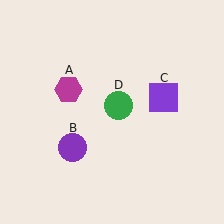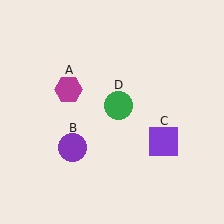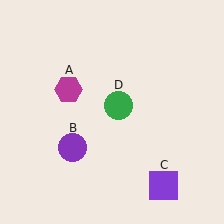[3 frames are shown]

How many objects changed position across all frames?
1 object changed position: purple square (object C).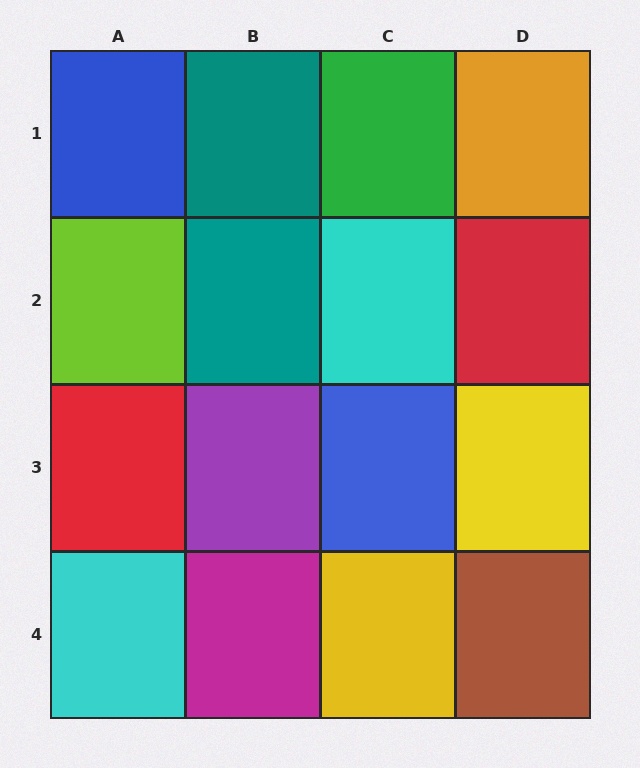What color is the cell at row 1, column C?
Green.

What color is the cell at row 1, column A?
Blue.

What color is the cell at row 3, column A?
Red.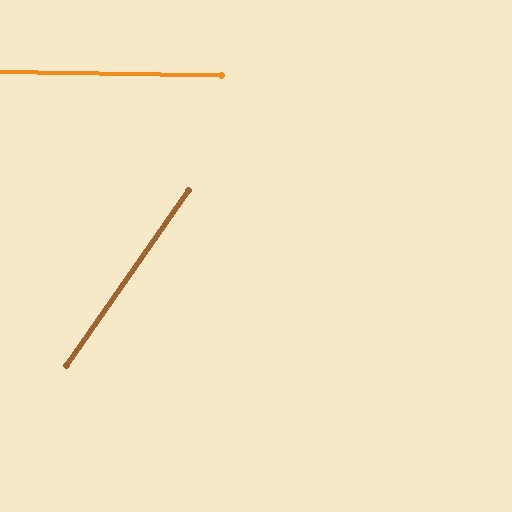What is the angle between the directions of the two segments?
Approximately 56 degrees.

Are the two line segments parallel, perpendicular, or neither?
Neither parallel nor perpendicular — they differ by about 56°.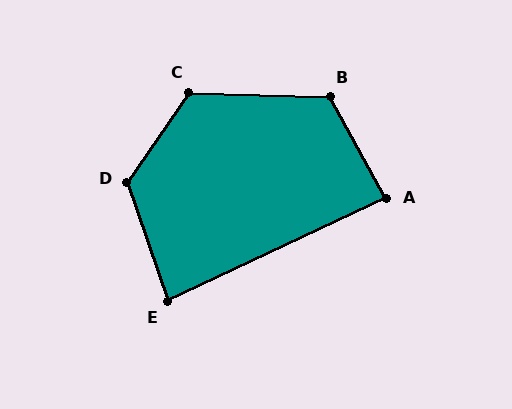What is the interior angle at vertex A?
Approximately 86 degrees (approximately right).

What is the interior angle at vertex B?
Approximately 121 degrees (obtuse).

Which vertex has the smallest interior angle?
E, at approximately 84 degrees.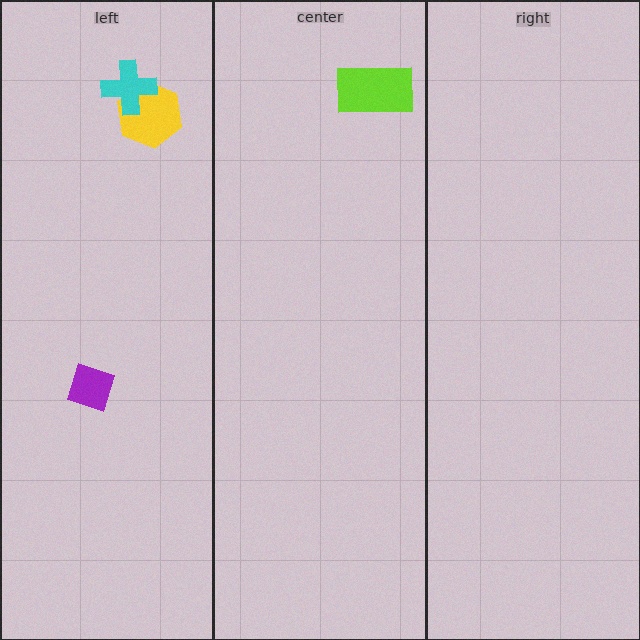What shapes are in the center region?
The lime rectangle.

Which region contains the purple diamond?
The left region.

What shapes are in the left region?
The yellow hexagon, the cyan cross, the purple diamond.